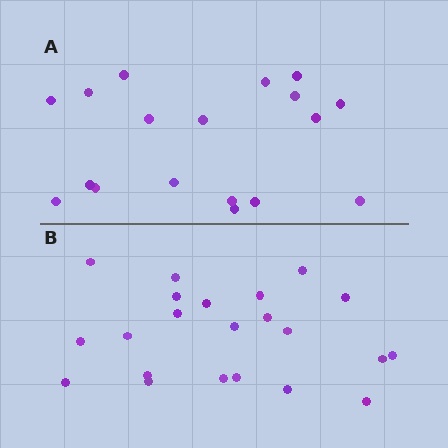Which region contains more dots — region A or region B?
Region B (the bottom region) has more dots.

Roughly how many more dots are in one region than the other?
Region B has about 4 more dots than region A.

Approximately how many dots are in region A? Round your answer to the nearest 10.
About 20 dots. (The exact count is 18, which rounds to 20.)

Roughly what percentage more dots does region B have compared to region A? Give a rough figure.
About 20% more.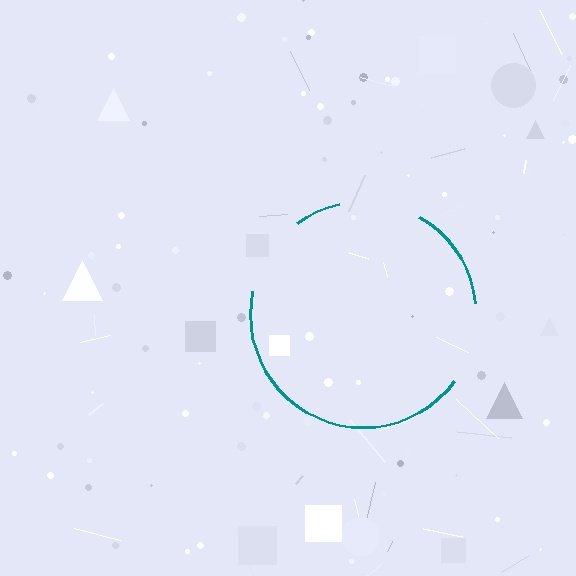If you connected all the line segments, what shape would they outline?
They would outline a circle.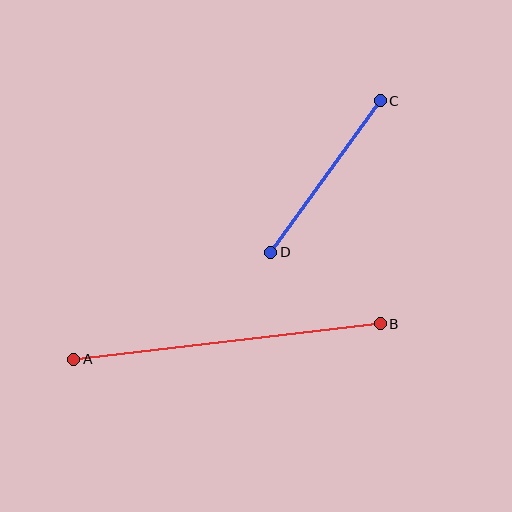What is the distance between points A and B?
The distance is approximately 308 pixels.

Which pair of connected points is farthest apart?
Points A and B are farthest apart.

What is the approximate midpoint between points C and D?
The midpoint is at approximately (325, 176) pixels.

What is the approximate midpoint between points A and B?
The midpoint is at approximately (227, 342) pixels.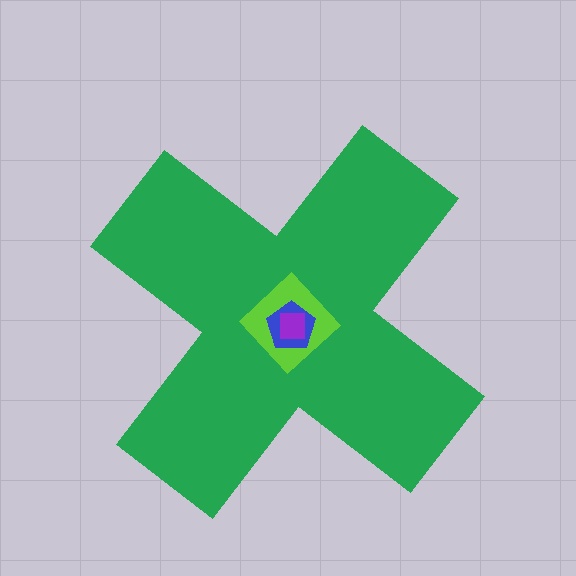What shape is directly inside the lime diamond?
The blue pentagon.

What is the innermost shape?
The purple square.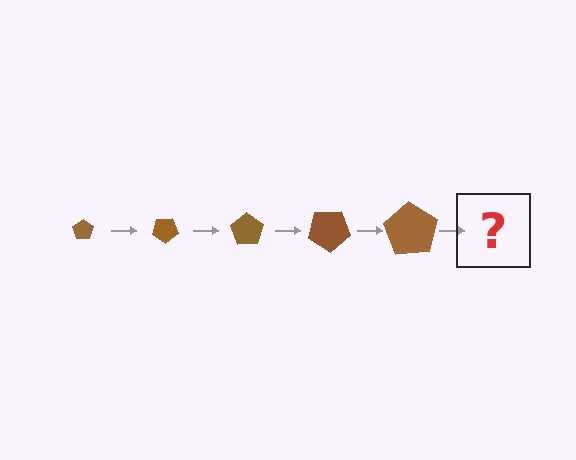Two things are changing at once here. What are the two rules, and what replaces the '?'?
The two rules are that the pentagon grows larger each step and it rotates 35 degrees each step. The '?' should be a pentagon, larger than the previous one and rotated 175 degrees from the start.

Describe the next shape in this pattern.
It should be a pentagon, larger than the previous one and rotated 175 degrees from the start.